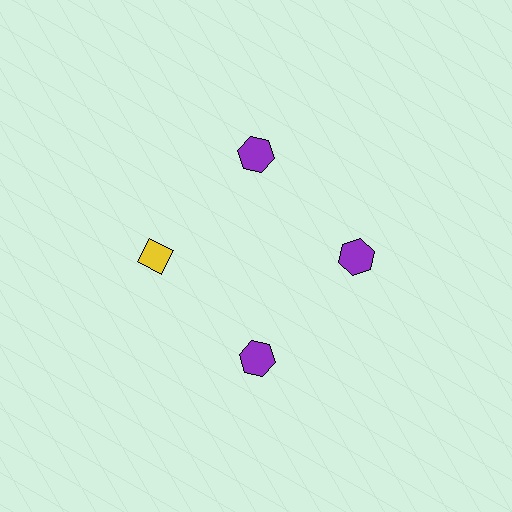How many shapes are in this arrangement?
There are 4 shapes arranged in a ring pattern.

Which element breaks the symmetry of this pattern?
The yellow diamond at roughly the 9 o'clock position breaks the symmetry. All other shapes are purple hexagons.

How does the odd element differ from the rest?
It differs in both color (yellow instead of purple) and shape (diamond instead of hexagon).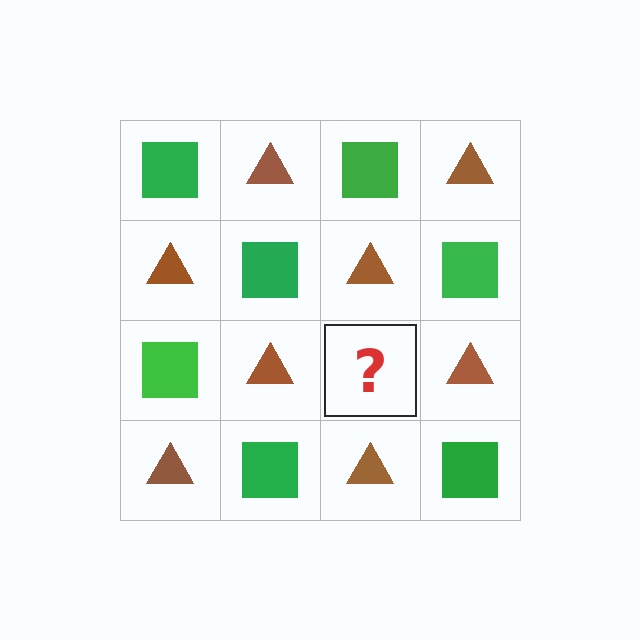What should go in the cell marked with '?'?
The missing cell should contain a green square.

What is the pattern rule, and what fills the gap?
The rule is that it alternates green square and brown triangle in a checkerboard pattern. The gap should be filled with a green square.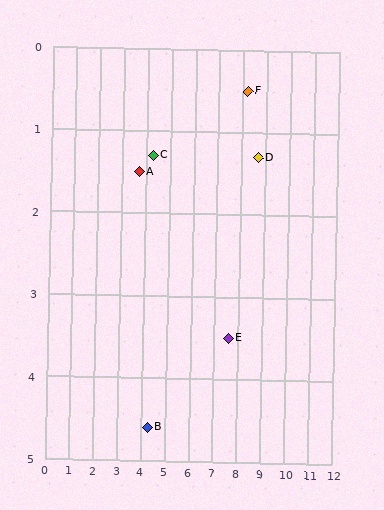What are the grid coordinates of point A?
Point A is at approximately (3.7, 1.5).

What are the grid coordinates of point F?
Point F is at approximately (8.2, 0.5).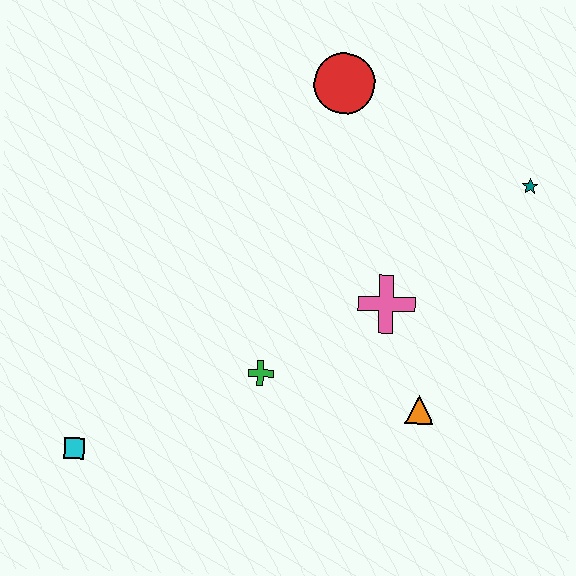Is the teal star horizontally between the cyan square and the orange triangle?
No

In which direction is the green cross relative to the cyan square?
The green cross is to the right of the cyan square.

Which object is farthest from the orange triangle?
The cyan square is farthest from the orange triangle.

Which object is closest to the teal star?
The pink cross is closest to the teal star.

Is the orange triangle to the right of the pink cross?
Yes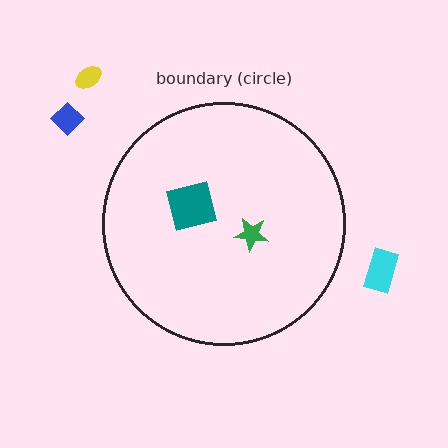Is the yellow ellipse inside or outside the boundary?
Outside.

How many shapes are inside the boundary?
2 inside, 3 outside.